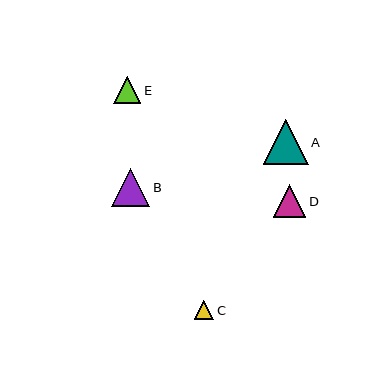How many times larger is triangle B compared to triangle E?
Triangle B is approximately 1.4 times the size of triangle E.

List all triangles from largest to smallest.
From largest to smallest: A, B, D, E, C.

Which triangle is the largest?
Triangle A is the largest with a size of approximately 45 pixels.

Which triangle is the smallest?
Triangle C is the smallest with a size of approximately 20 pixels.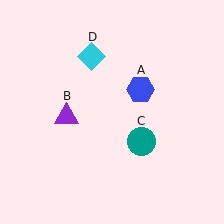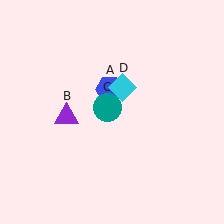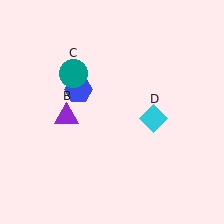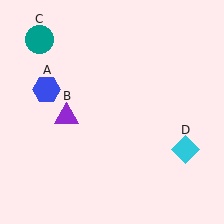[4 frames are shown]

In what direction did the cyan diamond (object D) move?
The cyan diamond (object D) moved down and to the right.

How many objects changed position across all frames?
3 objects changed position: blue hexagon (object A), teal circle (object C), cyan diamond (object D).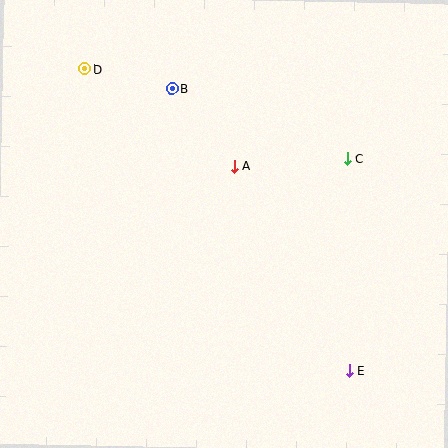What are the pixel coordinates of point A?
Point A is at (235, 167).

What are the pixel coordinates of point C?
Point C is at (348, 159).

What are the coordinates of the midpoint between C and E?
The midpoint between C and E is at (349, 265).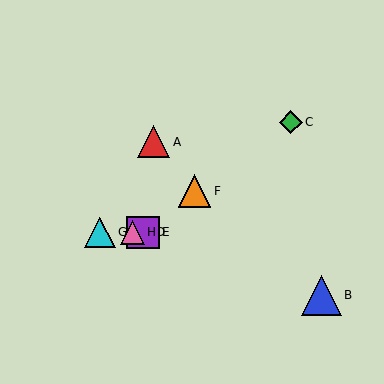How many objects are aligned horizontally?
4 objects (D, E, G, H) are aligned horizontally.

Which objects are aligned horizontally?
Objects D, E, G, H are aligned horizontally.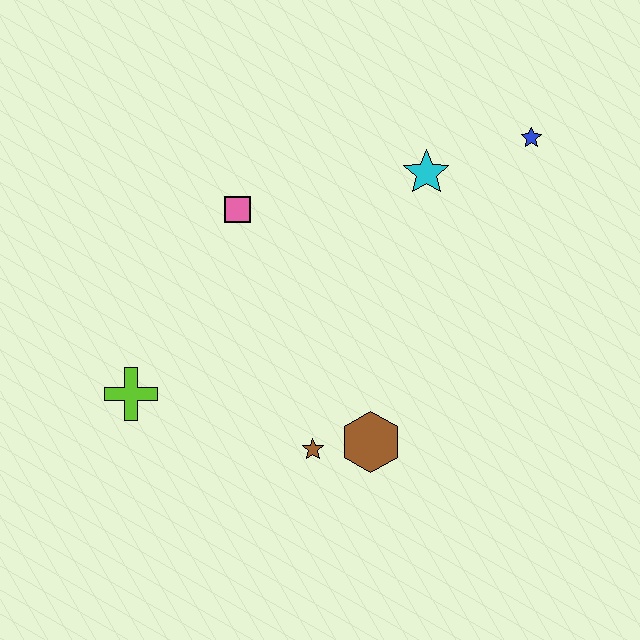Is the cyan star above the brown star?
Yes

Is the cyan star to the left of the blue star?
Yes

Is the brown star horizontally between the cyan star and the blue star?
No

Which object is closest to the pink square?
The cyan star is closest to the pink square.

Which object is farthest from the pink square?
The blue star is farthest from the pink square.